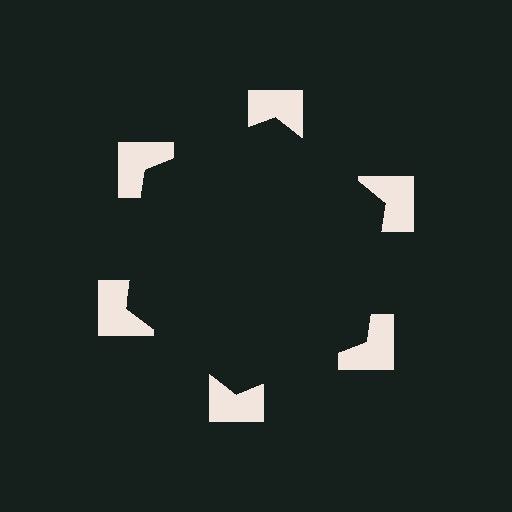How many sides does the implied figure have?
6 sides.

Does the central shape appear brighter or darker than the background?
It typically appears slightly darker than the background, even though no actual brightness change is drawn.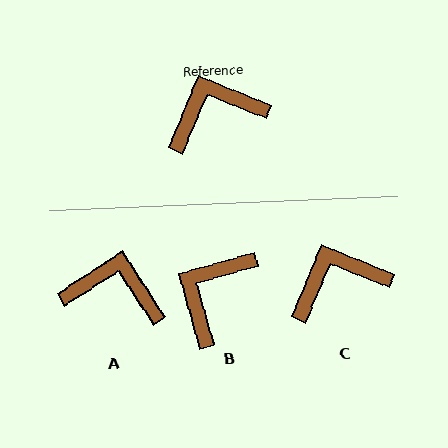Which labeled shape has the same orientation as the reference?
C.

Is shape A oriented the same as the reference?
No, it is off by about 35 degrees.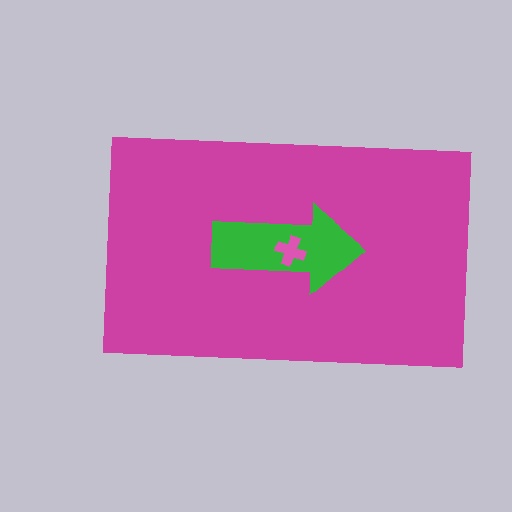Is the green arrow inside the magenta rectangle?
Yes.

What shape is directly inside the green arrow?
The pink cross.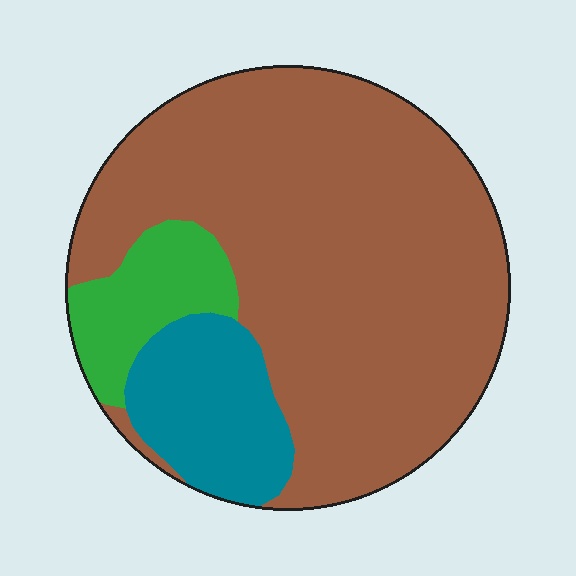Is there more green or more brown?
Brown.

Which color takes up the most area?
Brown, at roughly 75%.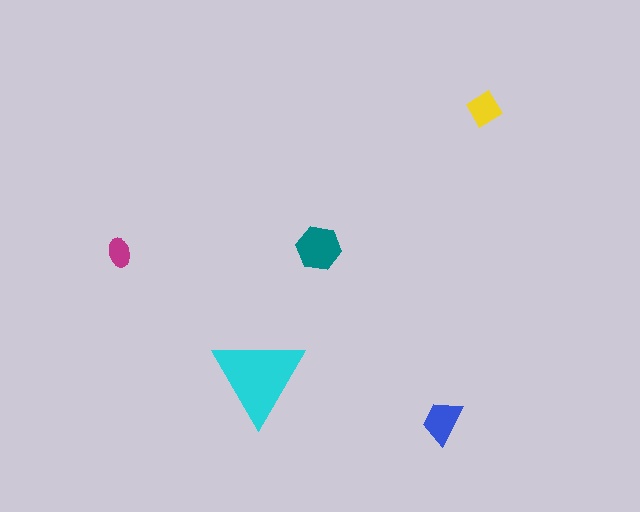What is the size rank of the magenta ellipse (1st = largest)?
5th.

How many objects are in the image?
There are 5 objects in the image.